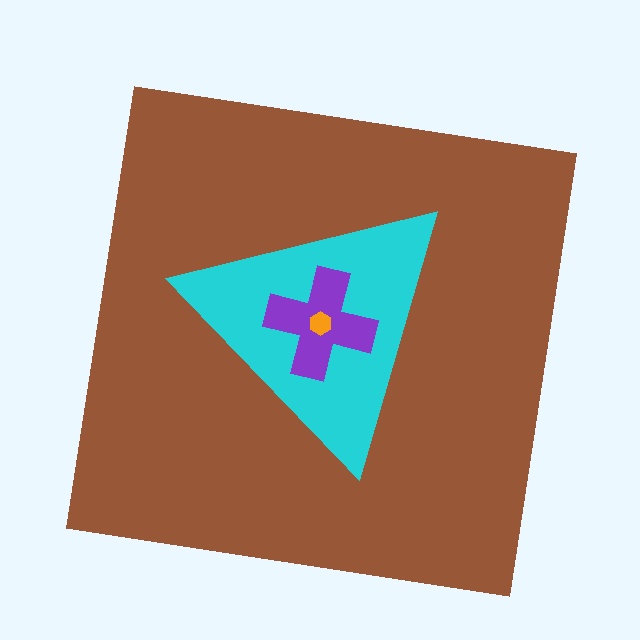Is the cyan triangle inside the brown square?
Yes.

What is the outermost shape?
The brown square.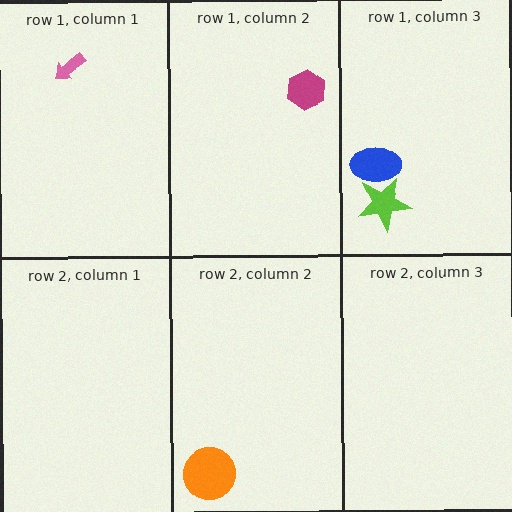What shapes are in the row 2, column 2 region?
The orange circle.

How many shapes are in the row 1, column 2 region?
1.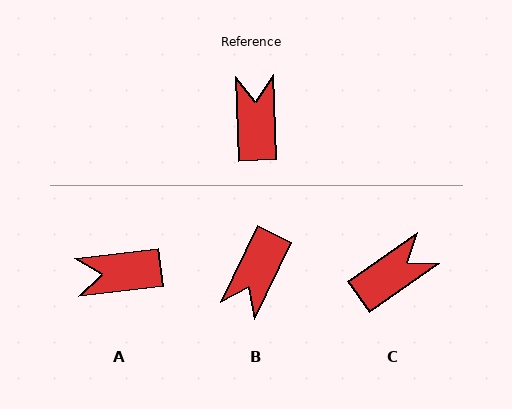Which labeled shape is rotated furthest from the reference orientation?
B, about 152 degrees away.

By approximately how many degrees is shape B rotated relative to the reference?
Approximately 152 degrees counter-clockwise.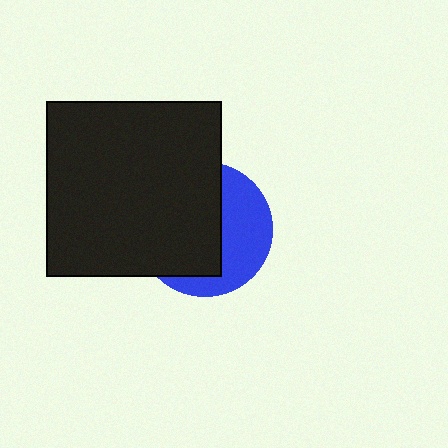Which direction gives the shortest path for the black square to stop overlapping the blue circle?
Moving left gives the shortest separation.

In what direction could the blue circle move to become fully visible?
The blue circle could move right. That would shift it out from behind the black square entirely.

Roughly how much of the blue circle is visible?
A small part of it is visible (roughly 41%).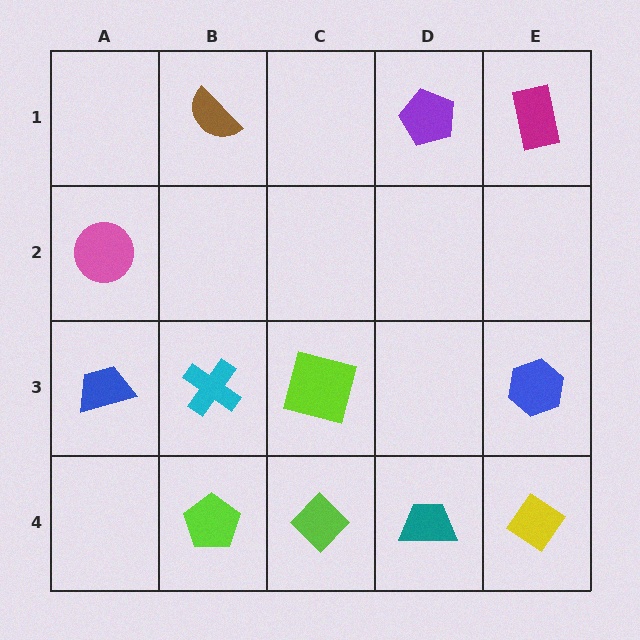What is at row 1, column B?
A brown semicircle.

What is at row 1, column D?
A purple pentagon.